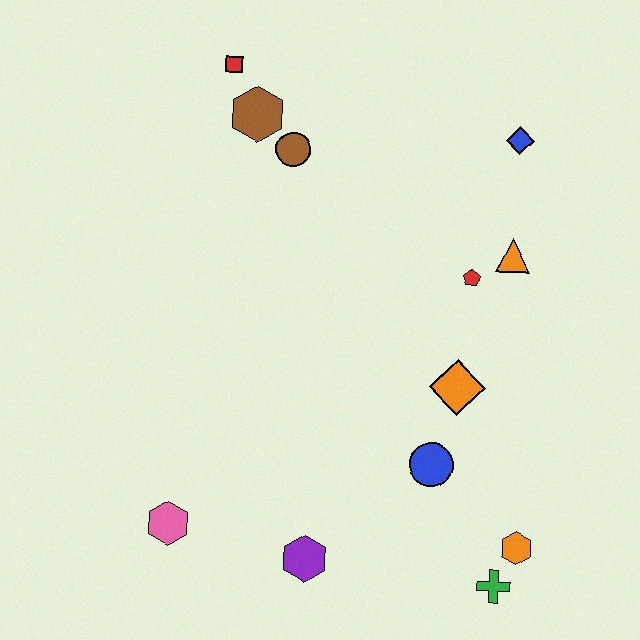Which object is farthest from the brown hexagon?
The green cross is farthest from the brown hexagon.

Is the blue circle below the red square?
Yes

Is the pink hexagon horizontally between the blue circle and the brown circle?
No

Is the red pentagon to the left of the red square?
No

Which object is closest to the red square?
The brown hexagon is closest to the red square.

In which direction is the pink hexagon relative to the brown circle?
The pink hexagon is below the brown circle.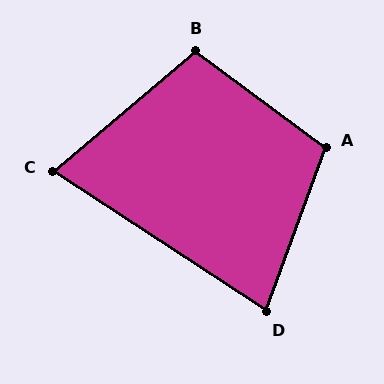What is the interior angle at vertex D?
Approximately 77 degrees (acute).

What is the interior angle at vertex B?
Approximately 103 degrees (obtuse).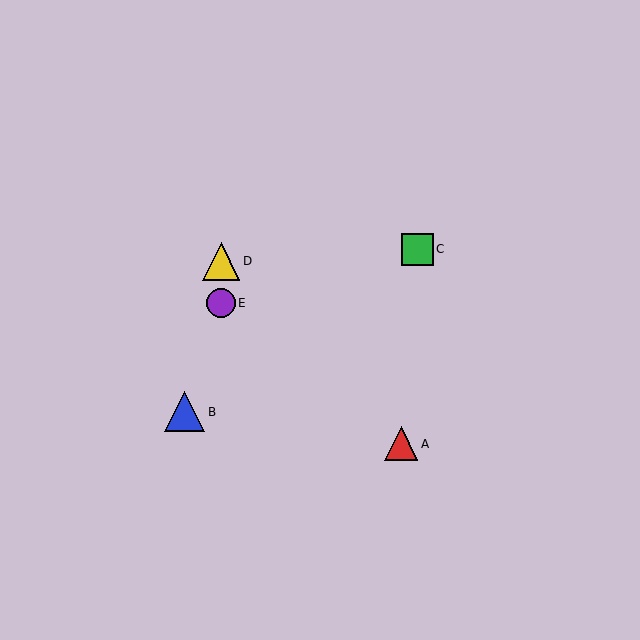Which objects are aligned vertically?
Objects D, E are aligned vertically.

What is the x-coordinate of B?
Object B is at x≈184.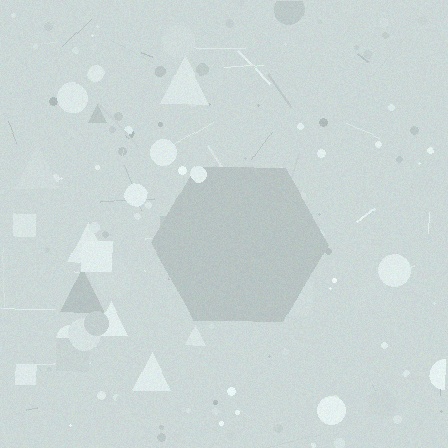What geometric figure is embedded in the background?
A hexagon is embedded in the background.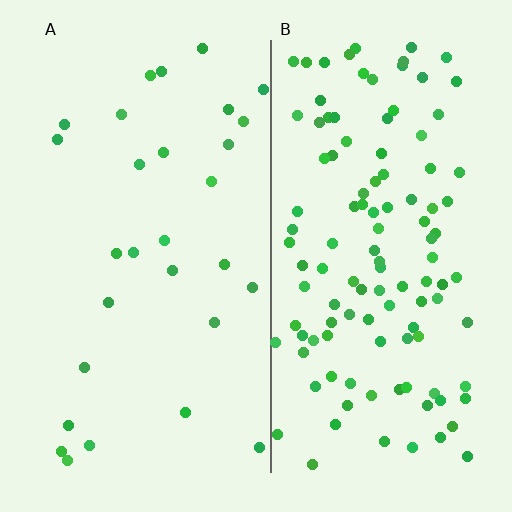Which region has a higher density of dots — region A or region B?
B (the right).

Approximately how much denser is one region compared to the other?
Approximately 4.0× — region B over region A.